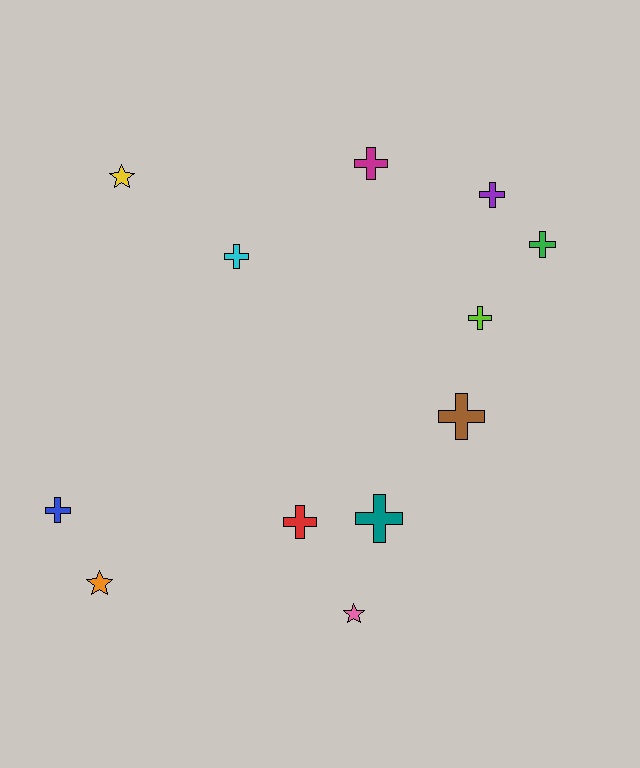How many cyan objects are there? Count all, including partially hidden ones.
There is 1 cyan object.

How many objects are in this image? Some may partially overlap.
There are 12 objects.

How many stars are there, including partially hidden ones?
There are 3 stars.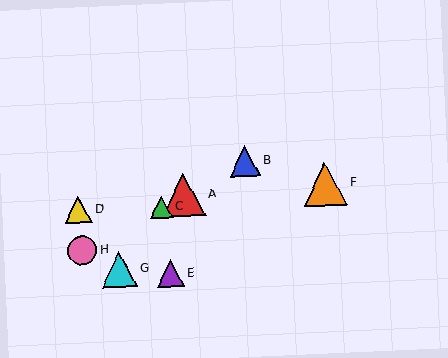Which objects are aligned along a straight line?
Objects A, B, C, H are aligned along a straight line.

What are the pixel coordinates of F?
Object F is at (325, 184).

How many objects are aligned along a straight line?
4 objects (A, B, C, H) are aligned along a straight line.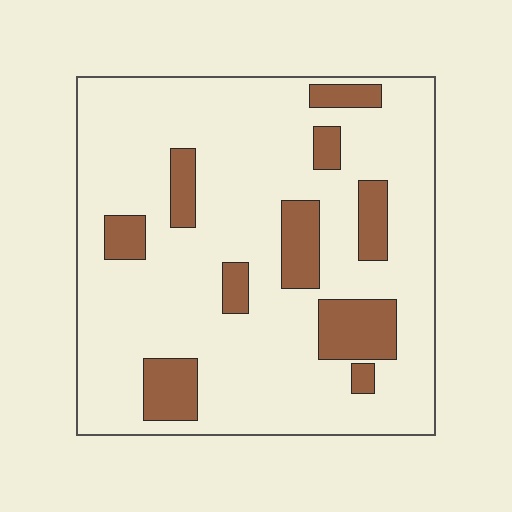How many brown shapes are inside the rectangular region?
10.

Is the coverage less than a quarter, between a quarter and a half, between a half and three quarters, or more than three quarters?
Less than a quarter.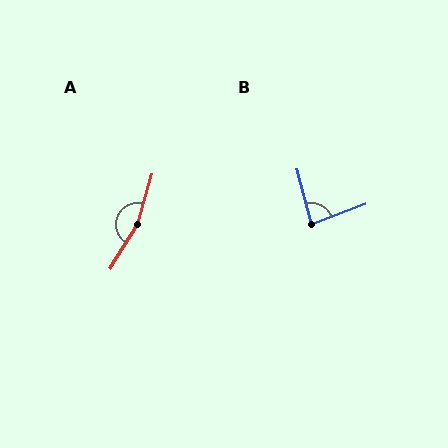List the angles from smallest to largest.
B (84°), A (165°).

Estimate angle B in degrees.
Approximately 84 degrees.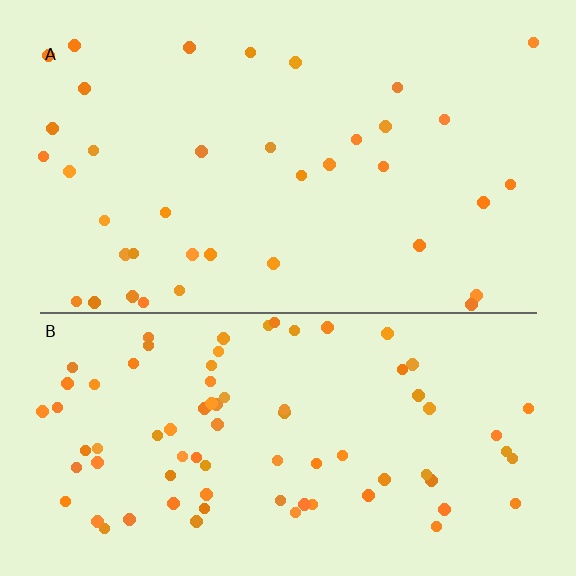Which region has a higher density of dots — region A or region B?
B (the bottom).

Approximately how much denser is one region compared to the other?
Approximately 2.1× — region B over region A.